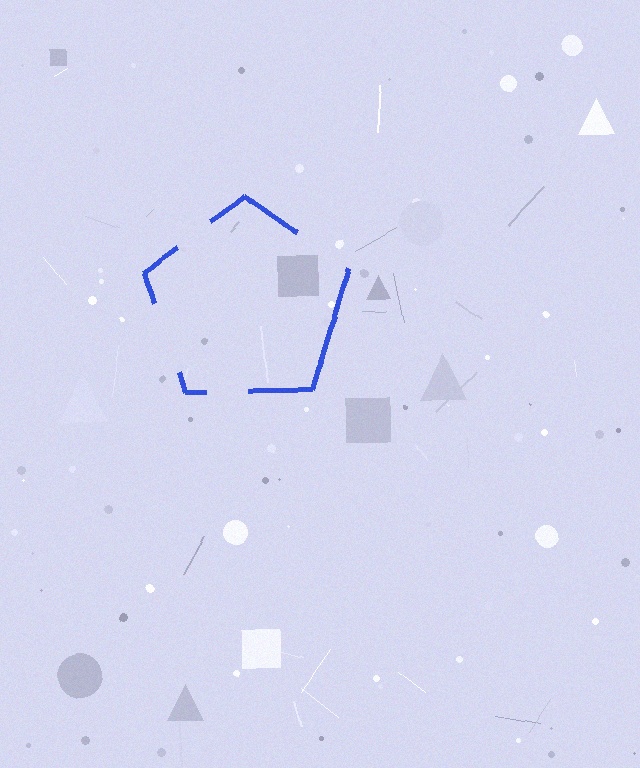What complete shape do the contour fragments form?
The contour fragments form a pentagon.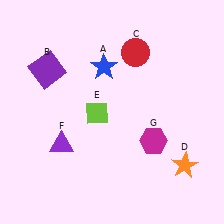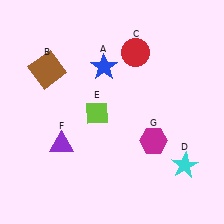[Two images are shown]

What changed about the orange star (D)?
In Image 1, D is orange. In Image 2, it changed to cyan.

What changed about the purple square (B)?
In Image 1, B is purple. In Image 2, it changed to brown.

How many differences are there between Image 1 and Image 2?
There are 2 differences between the two images.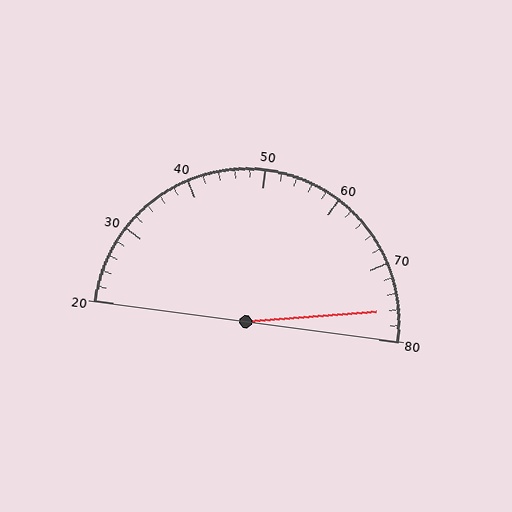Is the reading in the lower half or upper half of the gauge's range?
The reading is in the upper half of the range (20 to 80).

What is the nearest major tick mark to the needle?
The nearest major tick mark is 80.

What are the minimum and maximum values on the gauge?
The gauge ranges from 20 to 80.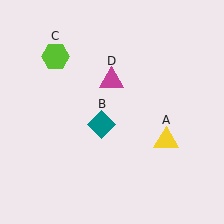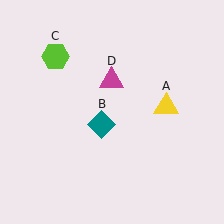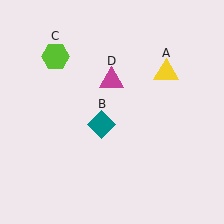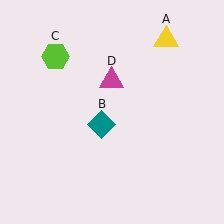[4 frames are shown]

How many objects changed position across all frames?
1 object changed position: yellow triangle (object A).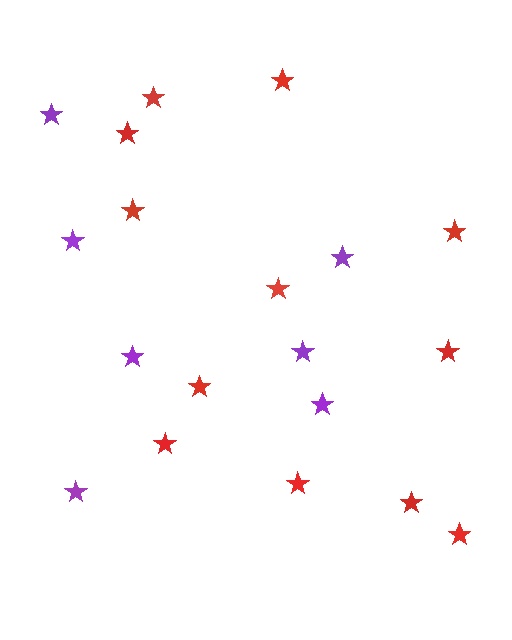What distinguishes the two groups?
There are 2 groups: one group of red stars (12) and one group of purple stars (7).